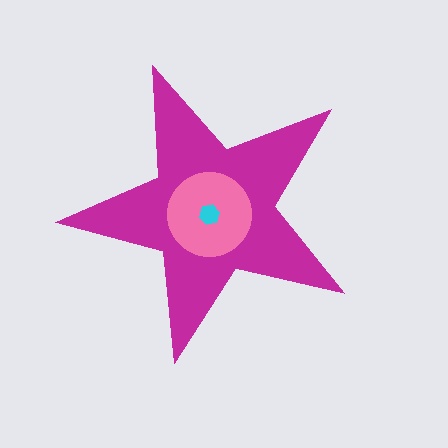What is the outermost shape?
The magenta star.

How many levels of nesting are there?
3.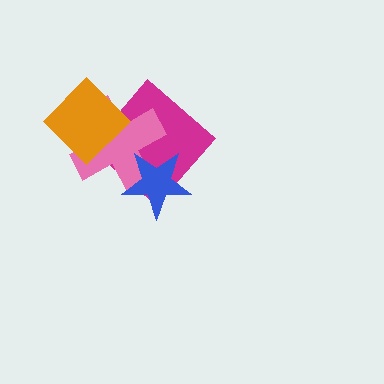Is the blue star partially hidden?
No, no other shape covers it.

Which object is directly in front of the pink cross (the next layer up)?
The orange diamond is directly in front of the pink cross.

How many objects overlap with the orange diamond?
2 objects overlap with the orange diamond.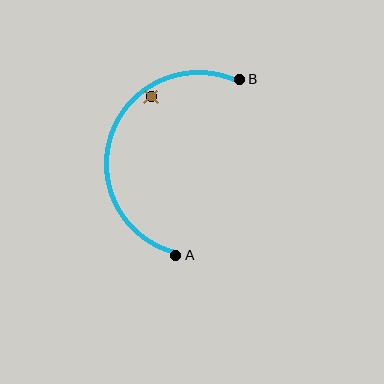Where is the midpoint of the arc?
The arc midpoint is the point on the curve farthest from the straight line joining A and B. It sits to the left of that line.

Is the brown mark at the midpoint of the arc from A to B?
No — the brown mark does not lie on the arc at all. It sits slightly inside the curve.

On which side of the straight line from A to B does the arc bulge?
The arc bulges to the left of the straight line connecting A and B.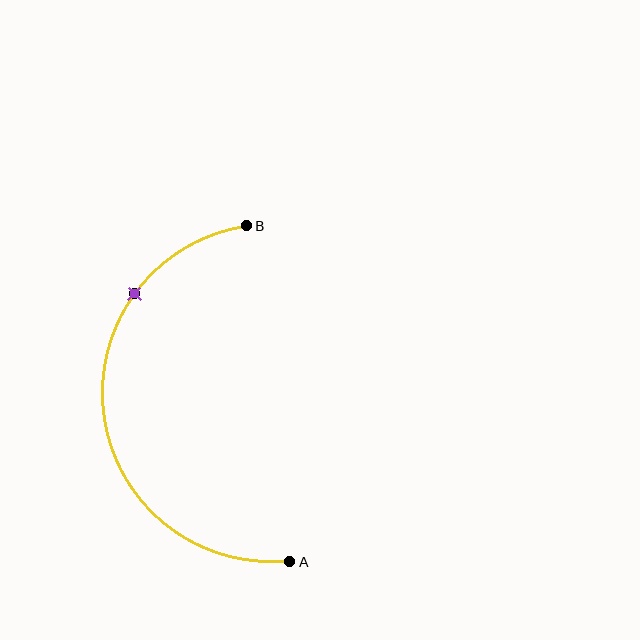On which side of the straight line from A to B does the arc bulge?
The arc bulges to the left of the straight line connecting A and B.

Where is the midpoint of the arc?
The arc midpoint is the point on the curve farthest from the straight line joining A and B. It sits to the left of that line.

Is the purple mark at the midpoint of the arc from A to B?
No. The purple mark lies on the arc but is closer to endpoint B. The arc midpoint would be at the point on the curve equidistant along the arc from both A and B.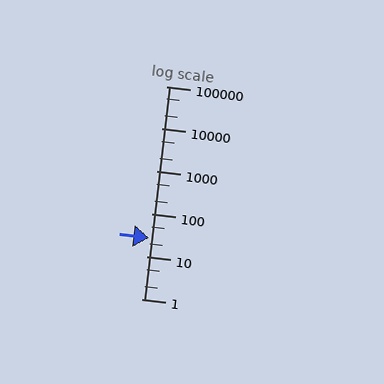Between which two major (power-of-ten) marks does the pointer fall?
The pointer is between 10 and 100.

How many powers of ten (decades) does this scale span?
The scale spans 5 decades, from 1 to 100000.